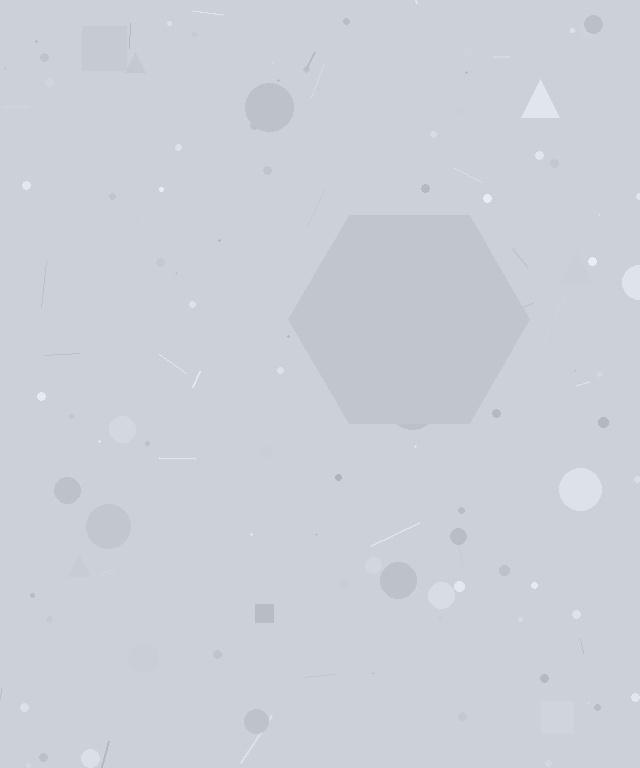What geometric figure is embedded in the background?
A hexagon is embedded in the background.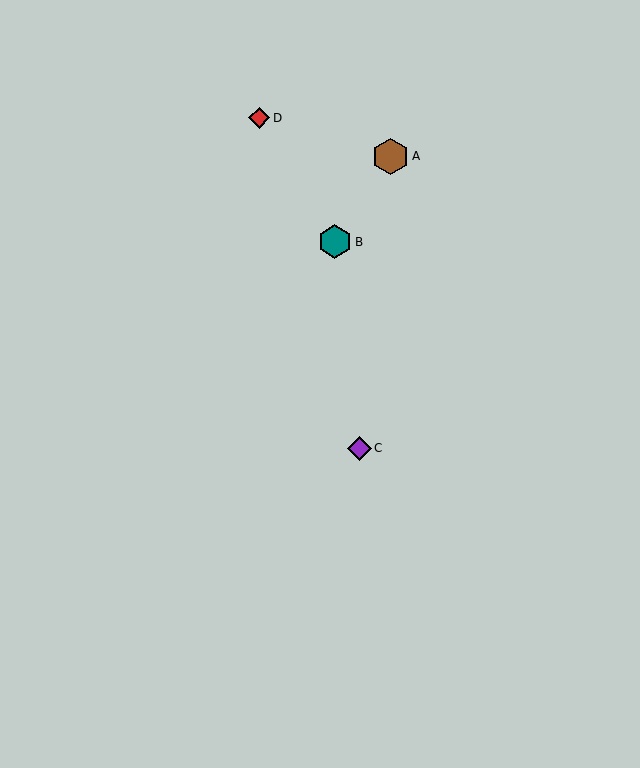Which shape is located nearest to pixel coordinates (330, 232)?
The teal hexagon (labeled B) at (335, 242) is nearest to that location.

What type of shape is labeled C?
Shape C is a purple diamond.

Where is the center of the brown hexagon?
The center of the brown hexagon is at (390, 156).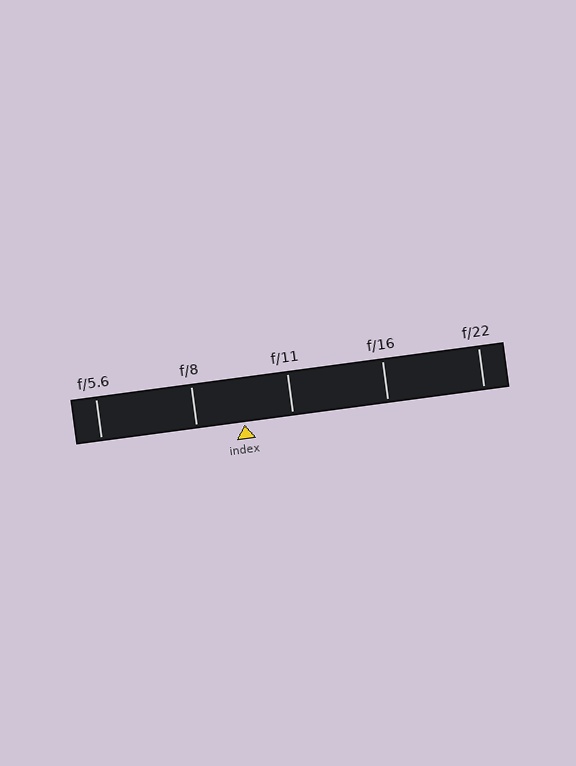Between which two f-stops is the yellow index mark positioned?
The index mark is between f/8 and f/11.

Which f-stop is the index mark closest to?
The index mark is closest to f/8.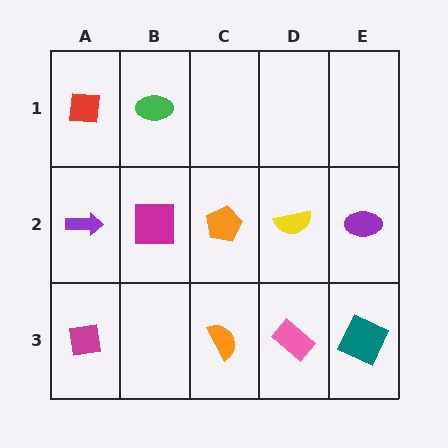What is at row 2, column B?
A magenta square.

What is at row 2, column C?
An orange pentagon.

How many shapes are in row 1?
2 shapes.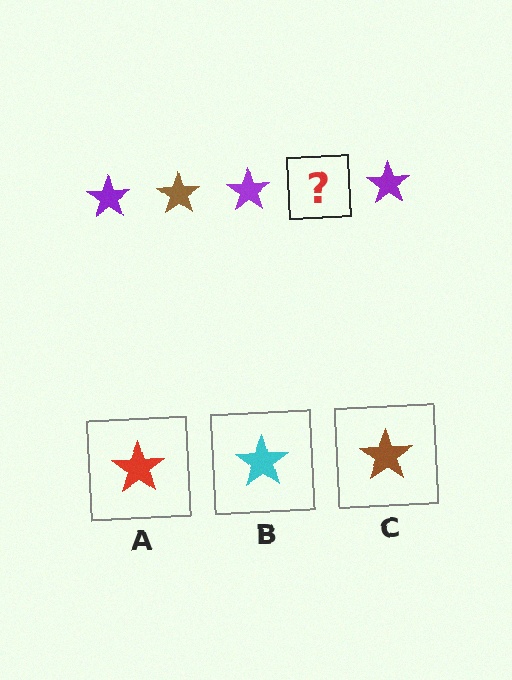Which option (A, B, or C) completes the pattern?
C.